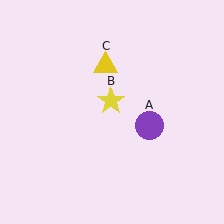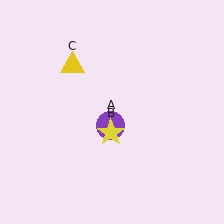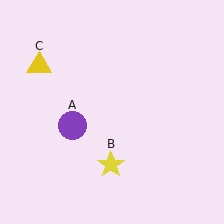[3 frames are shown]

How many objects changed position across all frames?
3 objects changed position: purple circle (object A), yellow star (object B), yellow triangle (object C).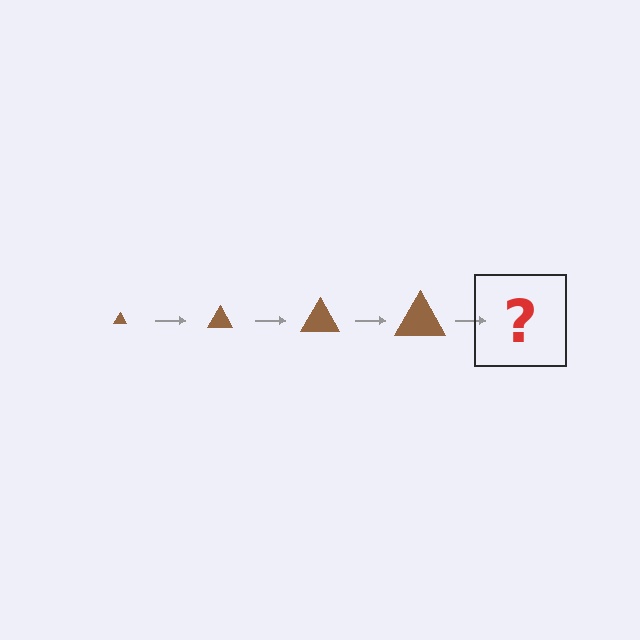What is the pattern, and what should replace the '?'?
The pattern is that the triangle gets progressively larger each step. The '?' should be a brown triangle, larger than the previous one.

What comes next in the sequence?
The next element should be a brown triangle, larger than the previous one.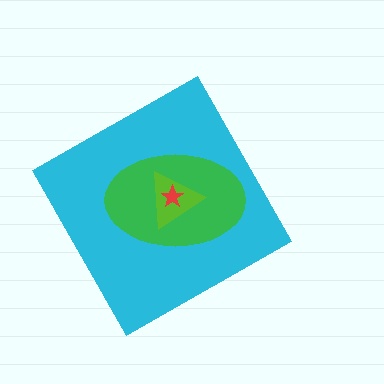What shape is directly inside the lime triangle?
The red star.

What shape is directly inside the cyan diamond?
The green ellipse.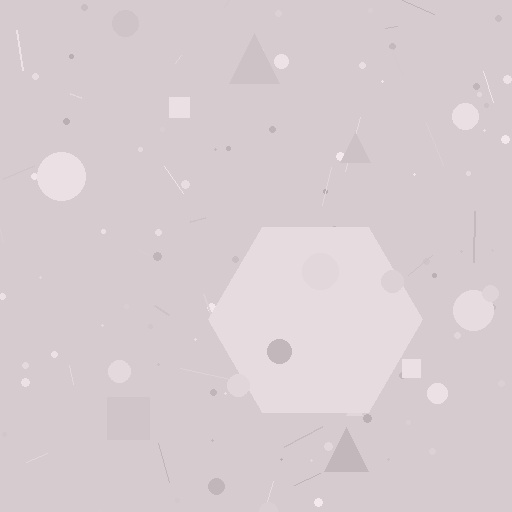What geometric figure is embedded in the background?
A hexagon is embedded in the background.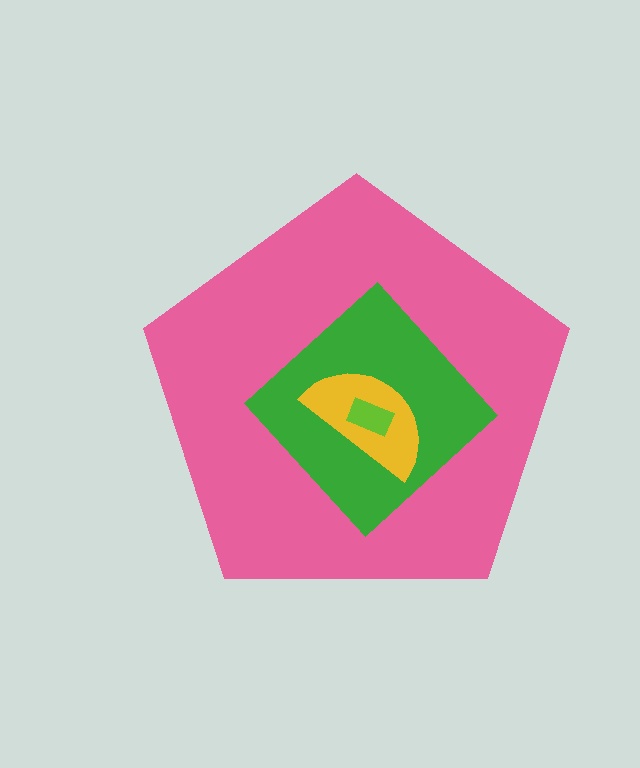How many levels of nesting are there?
4.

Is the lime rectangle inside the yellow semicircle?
Yes.